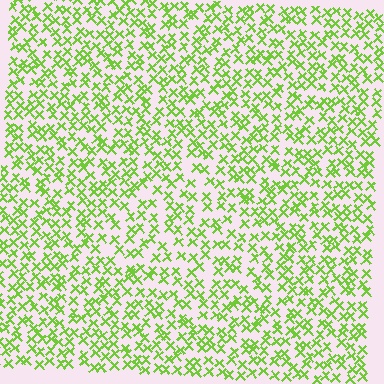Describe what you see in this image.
The image contains small lime elements arranged at two different densities. A diamond-shaped region is visible where the elements are less densely packed than the surrounding area.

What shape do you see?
I see a diamond.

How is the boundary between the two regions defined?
The boundary is defined by a change in element density (approximately 1.4x ratio). All elements are the same color, size, and shape.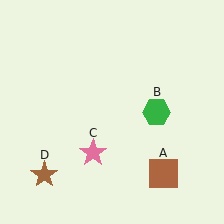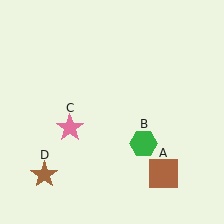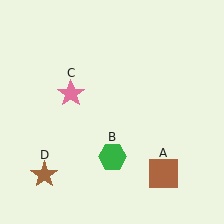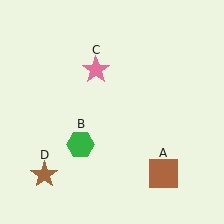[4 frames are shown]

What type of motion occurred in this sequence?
The green hexagon (object B), pink star (object C) rotated clockwise around the center of the scene.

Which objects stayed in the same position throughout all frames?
Brown square (object A) and brown star (object D) remained stationary.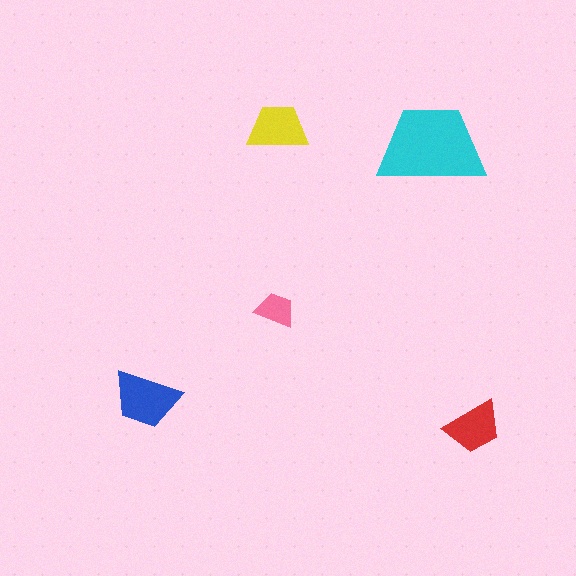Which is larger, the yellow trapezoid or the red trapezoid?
The yellow one.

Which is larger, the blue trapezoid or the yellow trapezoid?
The blue one.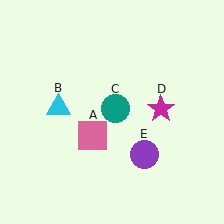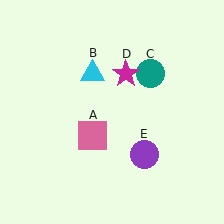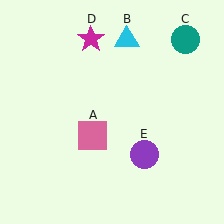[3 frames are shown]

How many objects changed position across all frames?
3 objects changed position: cyan triangle (object B), teal circle (object C), magenta star (object D).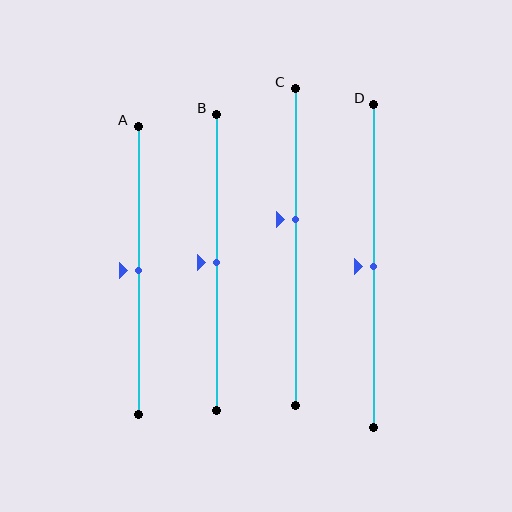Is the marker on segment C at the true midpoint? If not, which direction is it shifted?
No, the marker on segment C is shifted upward by about 9% of the segment length.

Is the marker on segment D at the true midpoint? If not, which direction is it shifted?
Yes, the marker on segment D is at the true midpoint.